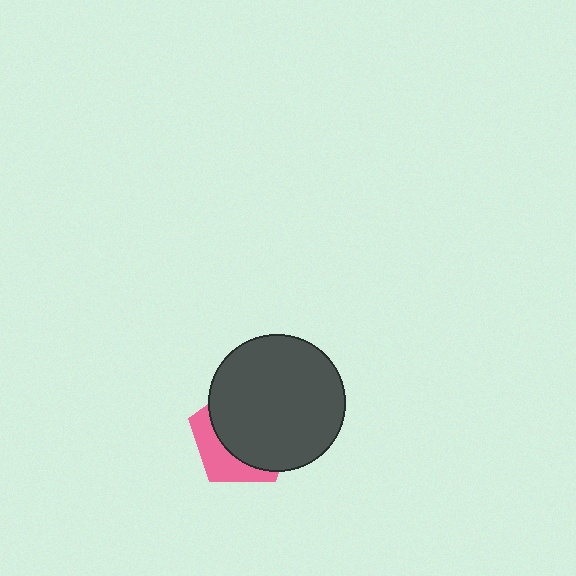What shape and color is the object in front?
The object in front is a dark gray circle.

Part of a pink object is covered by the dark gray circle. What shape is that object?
It is a pentagon.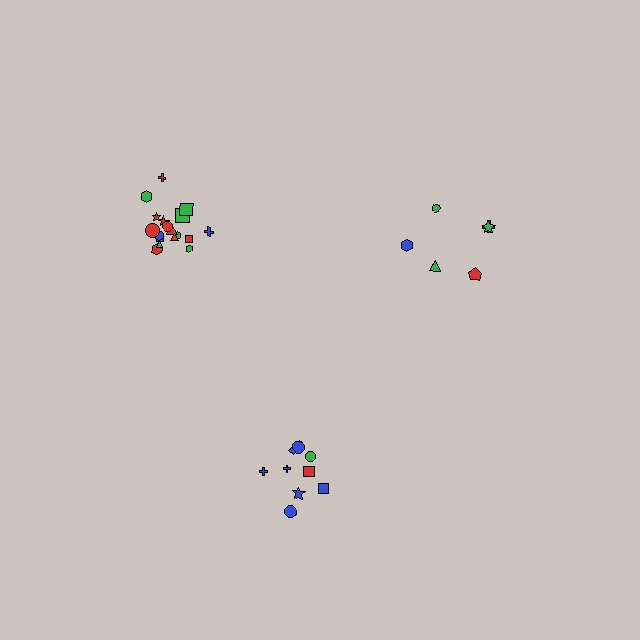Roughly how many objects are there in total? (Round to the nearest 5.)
Roughly 35 objects in total.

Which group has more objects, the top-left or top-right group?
The top-left group.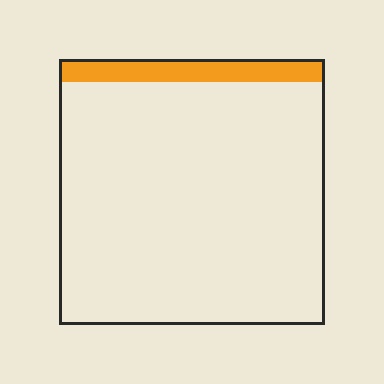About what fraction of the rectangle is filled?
About one tenth (1/10).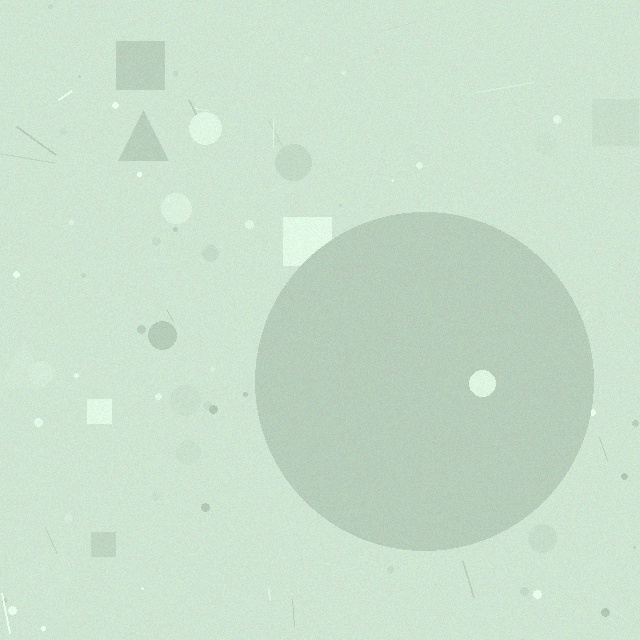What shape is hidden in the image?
A circle is hidden in the image.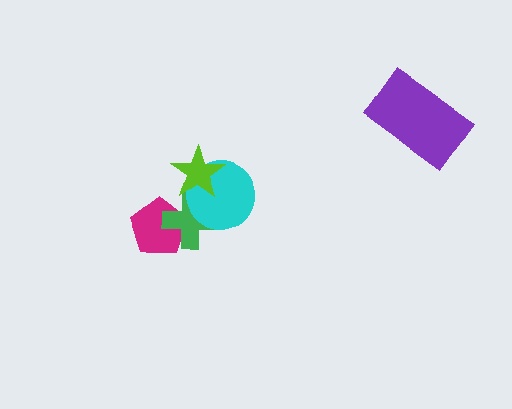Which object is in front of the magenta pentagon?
The green cross is in front of the magenta pentagon.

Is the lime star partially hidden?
No, no other shape covers it.